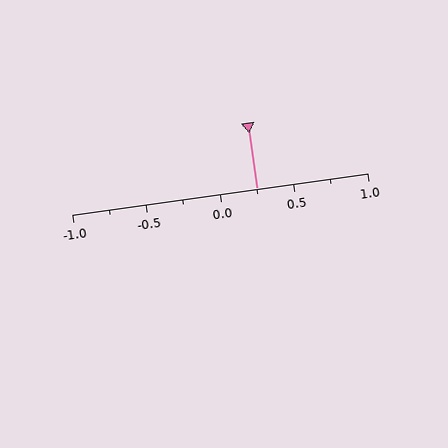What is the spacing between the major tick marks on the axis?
The major ticks are spaced 0.5 apart.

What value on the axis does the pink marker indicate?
The marker indicates approximately 0.25.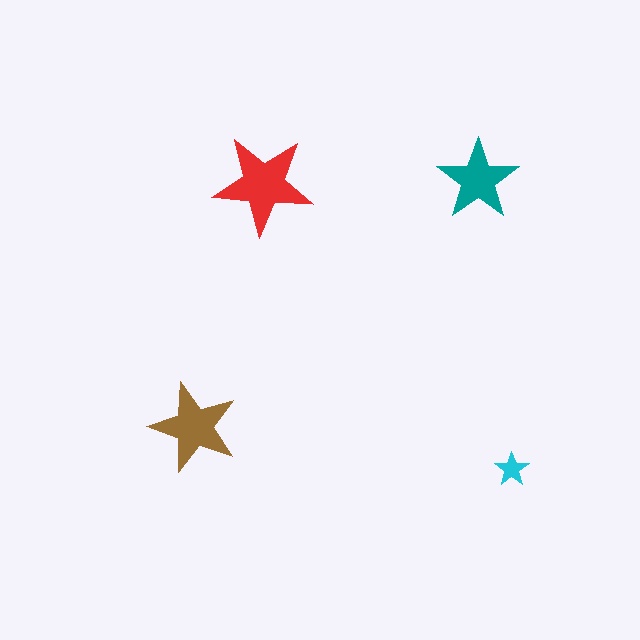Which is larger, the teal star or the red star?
The red one.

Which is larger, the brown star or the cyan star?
The brown one.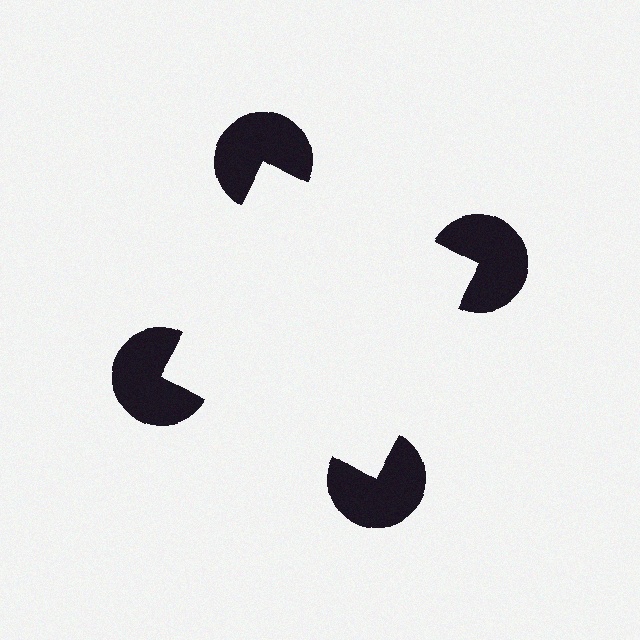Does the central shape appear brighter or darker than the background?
It typically appears slightly brighter than the background, even though no actual brightness change is drawn.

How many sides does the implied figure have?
4 sides.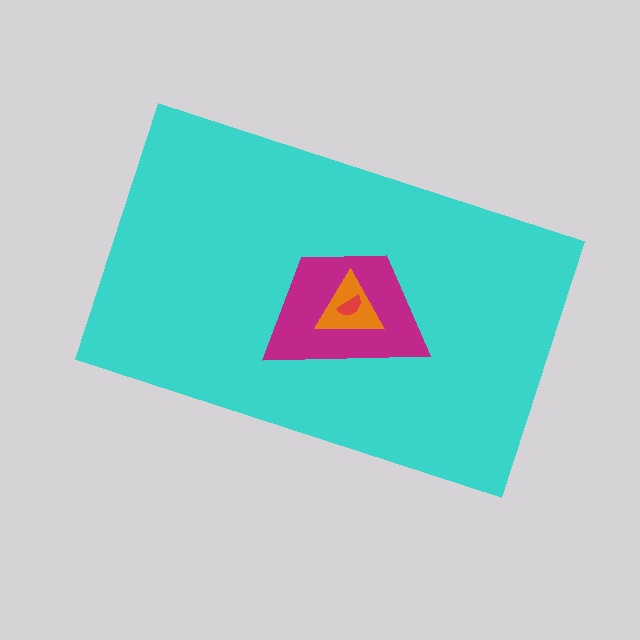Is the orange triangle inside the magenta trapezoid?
Yes.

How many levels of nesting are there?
4.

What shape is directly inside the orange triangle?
The red semicircle.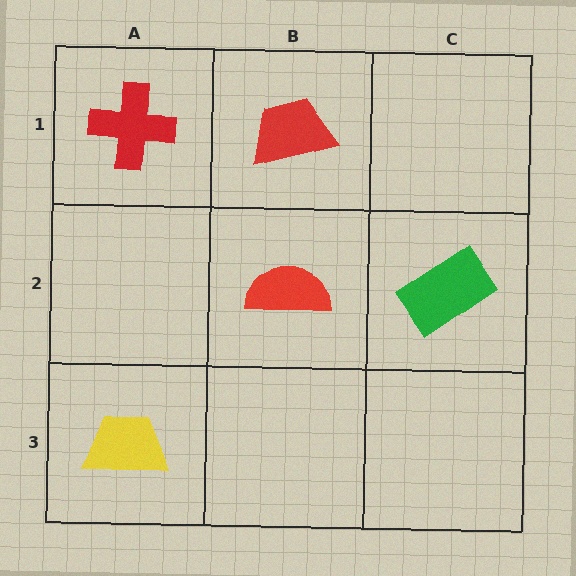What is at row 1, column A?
A red cross.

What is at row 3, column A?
A yellow trapezoid.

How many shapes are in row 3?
1 shape.